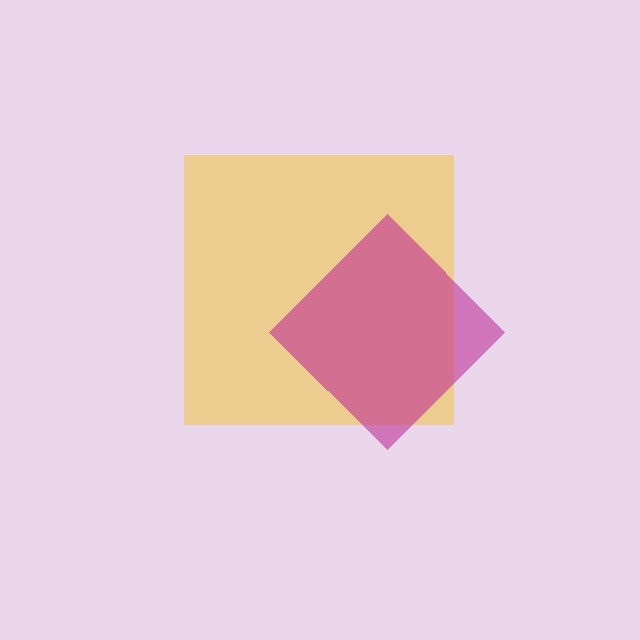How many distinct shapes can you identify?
There are 2 distinct shapes: a yellow square, a magenta diamond.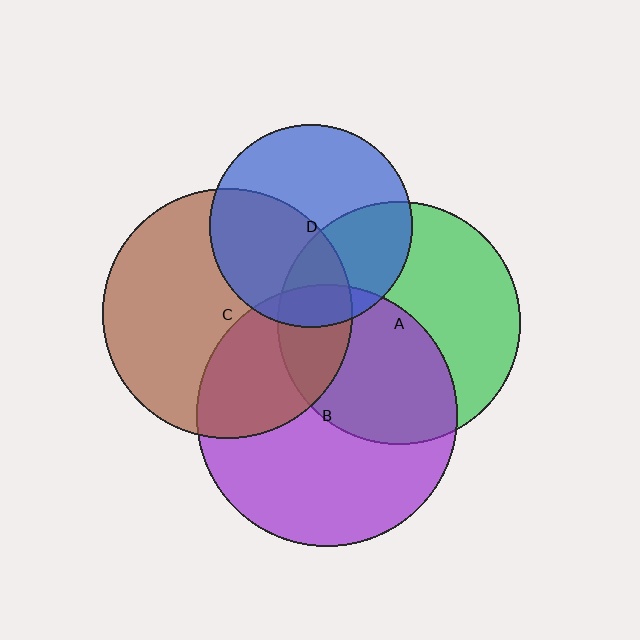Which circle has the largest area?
Circle B (purple).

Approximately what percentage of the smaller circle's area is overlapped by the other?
Approximately 20%.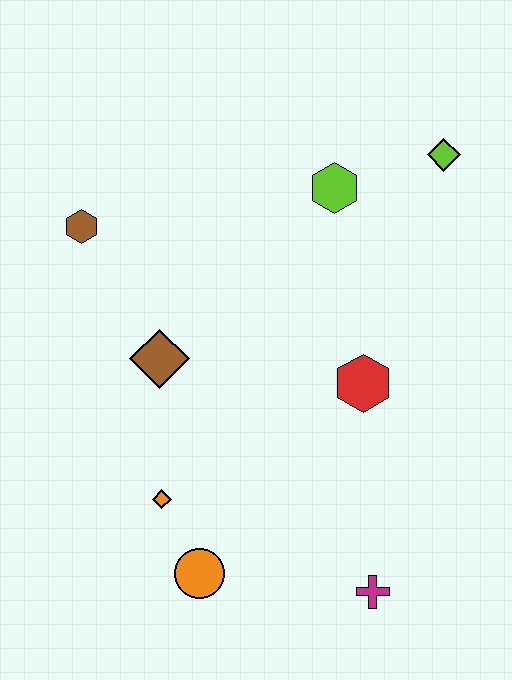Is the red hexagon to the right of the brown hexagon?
Yes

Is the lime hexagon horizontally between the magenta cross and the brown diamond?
Yes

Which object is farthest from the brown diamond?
The lime diamond is farthest from the brown diamond.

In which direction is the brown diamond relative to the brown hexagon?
The brown diamond is below the brown hexagon.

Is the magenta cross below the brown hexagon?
Yes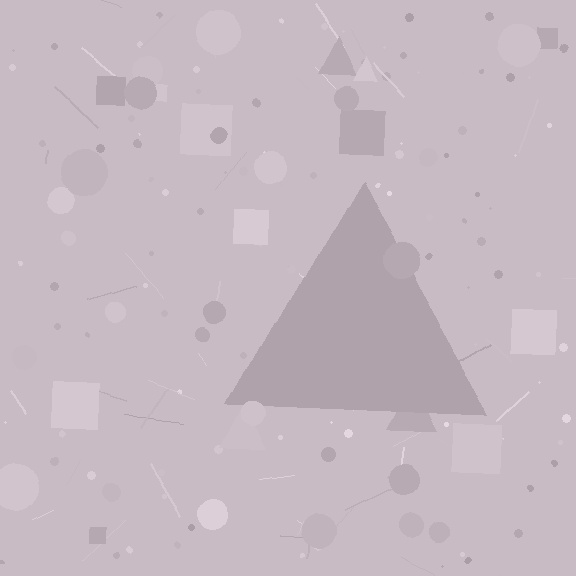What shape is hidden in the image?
A triangle is hidden in the image.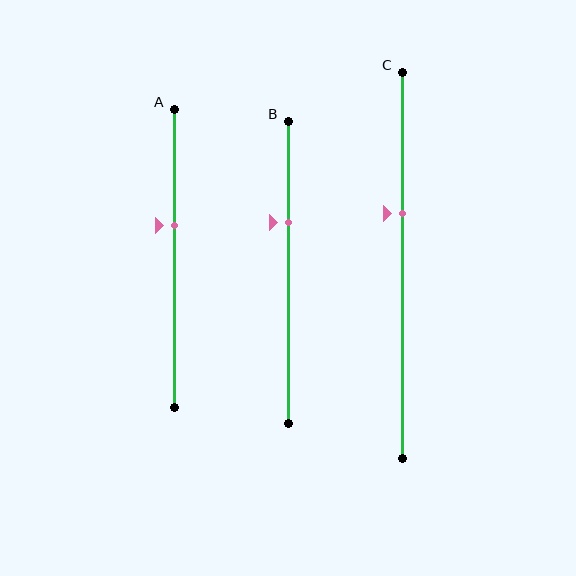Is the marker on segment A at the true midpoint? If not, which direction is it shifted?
No, the marker on segment A is shifted upward by about 11% of the segment length.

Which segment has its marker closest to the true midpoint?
Segment A has its marker closest to the true midpoint.